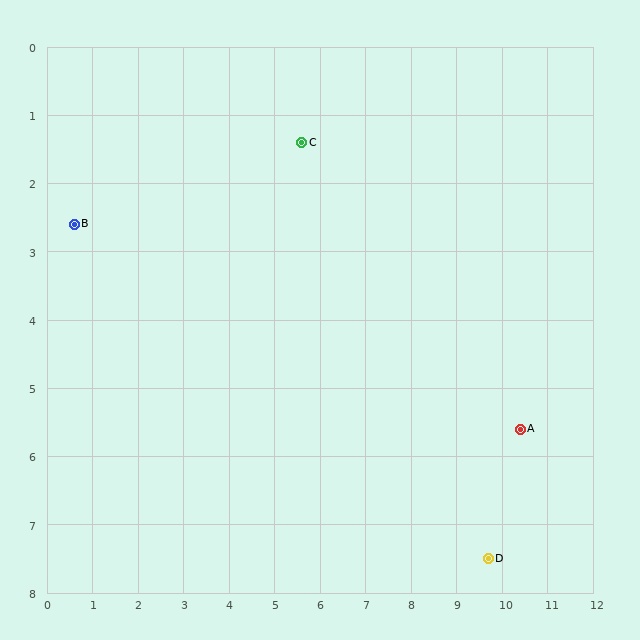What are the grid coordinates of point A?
Point A is at approximately (10.4, 5.6).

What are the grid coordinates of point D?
Point D is at approximately (9.7, 7.5).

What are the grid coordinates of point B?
Point B is at approximately (0.6, 2.6).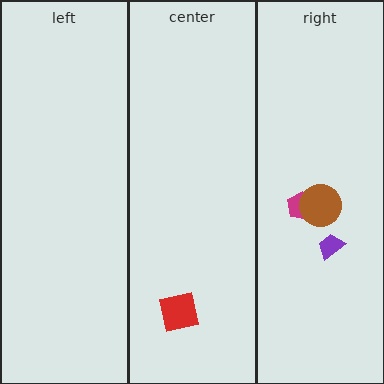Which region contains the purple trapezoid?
The right region.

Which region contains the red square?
The center region.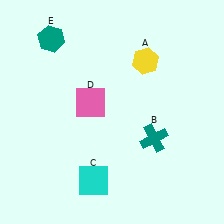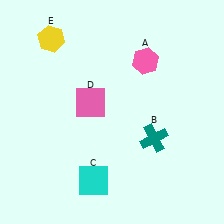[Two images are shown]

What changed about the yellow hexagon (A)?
In Image 1, A is yellow. In Image 2, it changed to pink.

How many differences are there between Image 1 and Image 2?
There are 2 differences between the two images.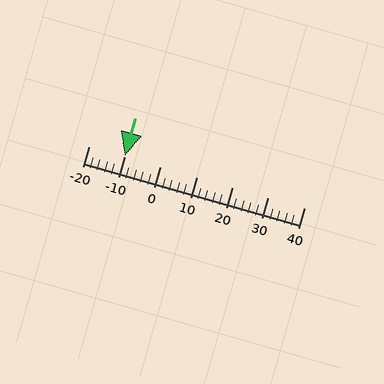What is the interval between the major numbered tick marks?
The major tick marks are spaced 10 units apart.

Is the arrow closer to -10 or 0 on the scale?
The arrow is closer to -10.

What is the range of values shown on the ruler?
The ruler shows values from -20 to 40.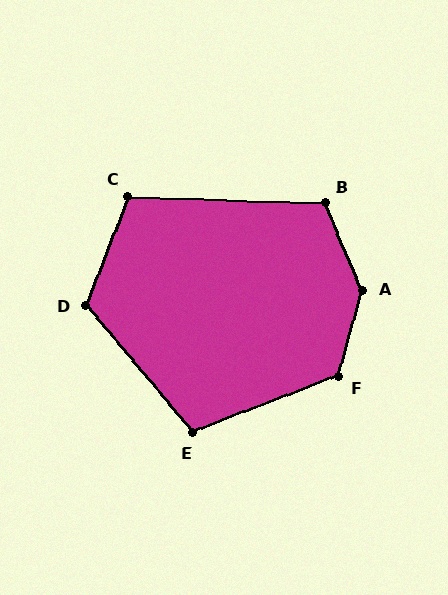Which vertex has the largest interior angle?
A, at approximately 141 degrees.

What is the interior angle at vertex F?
Approximately 127 degrees (obtuse).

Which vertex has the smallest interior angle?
E, at approximately 109 degrees.